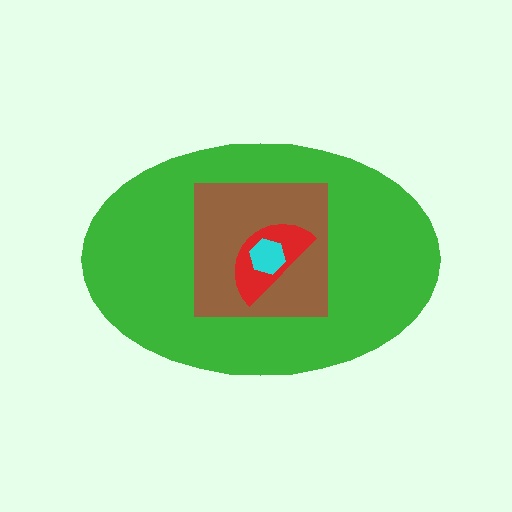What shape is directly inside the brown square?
The red semicircle.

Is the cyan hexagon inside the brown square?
Yes.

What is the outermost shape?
The green ellipse.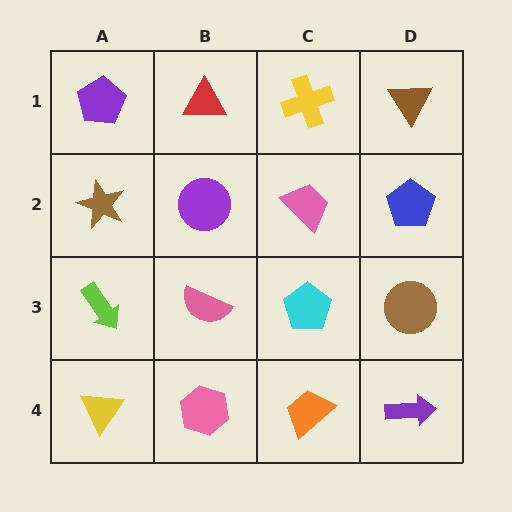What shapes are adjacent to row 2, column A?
A purple pentagon (row 1, column A), a lime arrow (row 3, column A), a purple circle (row 2, column B).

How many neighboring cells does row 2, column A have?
3.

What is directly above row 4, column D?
A brown circle.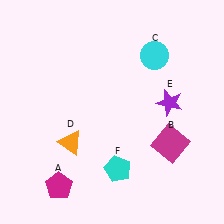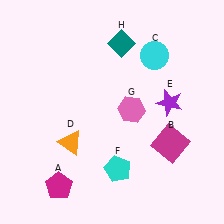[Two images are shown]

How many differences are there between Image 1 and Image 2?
There are 2 differences between the two images.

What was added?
A pink hexagon (G), a teal diamond (H) were added in Image 2.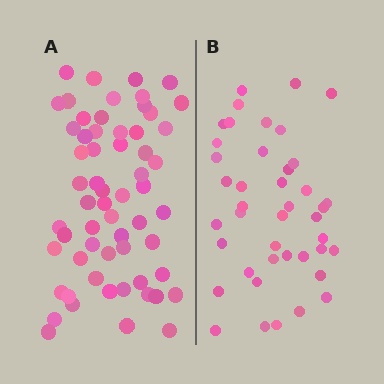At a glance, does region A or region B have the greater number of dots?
Region A (the left region) has more dots.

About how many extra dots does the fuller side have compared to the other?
Region A has approximately 20 more dots than region B.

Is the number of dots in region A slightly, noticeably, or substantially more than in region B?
Region A has noticeably more, but not dramatically so. The ratio is roughly 1.4 to 1.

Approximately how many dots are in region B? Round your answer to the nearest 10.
About 40 dots. (The exact count is 42, which rounds to 40.)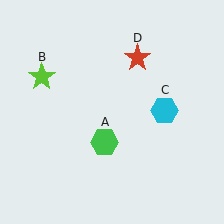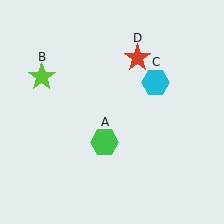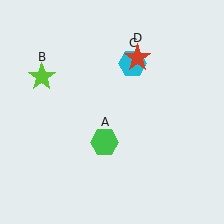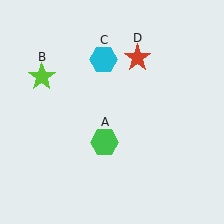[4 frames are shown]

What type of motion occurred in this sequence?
The cyan hexagon (object C) rotated counterclockwise around the center of the scene.